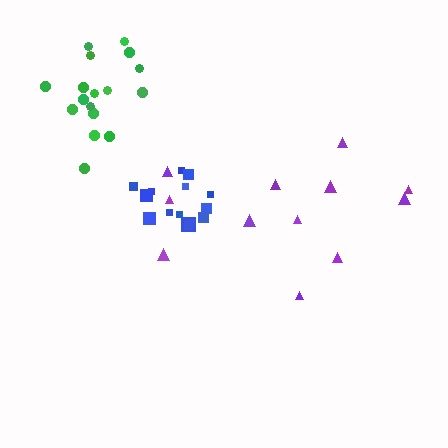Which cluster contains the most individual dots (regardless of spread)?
Green (17).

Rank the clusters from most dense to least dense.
blue, green, purple.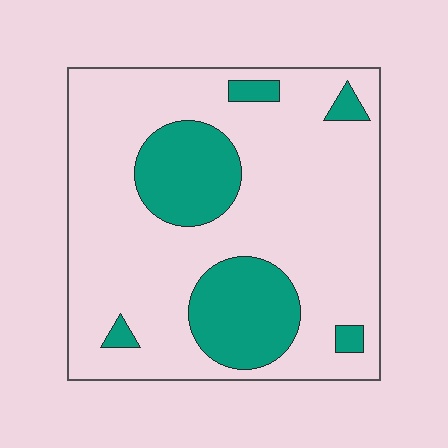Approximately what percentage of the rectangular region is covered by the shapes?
Approximately 25%.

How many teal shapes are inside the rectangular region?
6.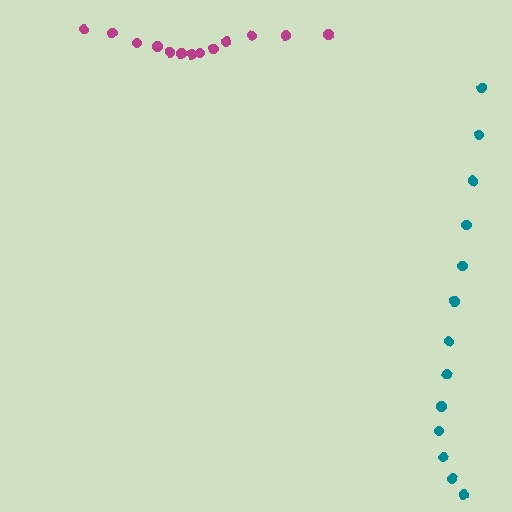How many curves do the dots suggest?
There are 2 distinct paths.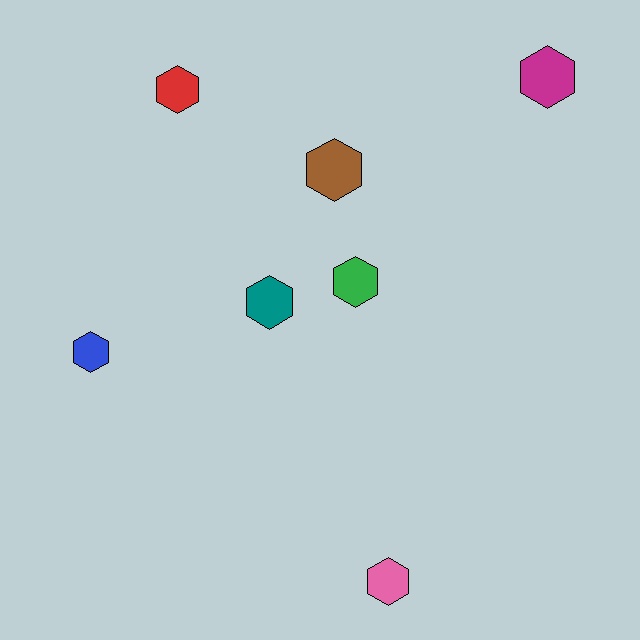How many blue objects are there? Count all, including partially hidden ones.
There is 1 blue object.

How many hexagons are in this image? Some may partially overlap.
There are 7 hexagons.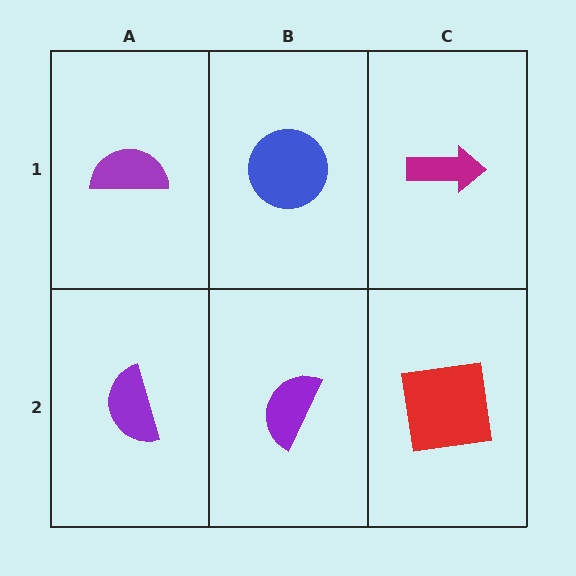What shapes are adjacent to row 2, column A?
A purple semicircle (row 1, column A), a purple semicircle (row 2, column B).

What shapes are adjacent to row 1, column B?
A purple semicircle (row 2, column B), a purple semicircle (row 1, column A), a magenta arrow (row 1, column C).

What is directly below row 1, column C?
A red square.